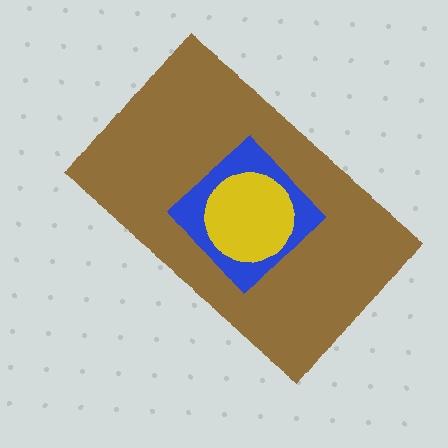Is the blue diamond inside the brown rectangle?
Yes.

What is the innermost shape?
The yellow circle.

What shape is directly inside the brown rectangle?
The blue diamond.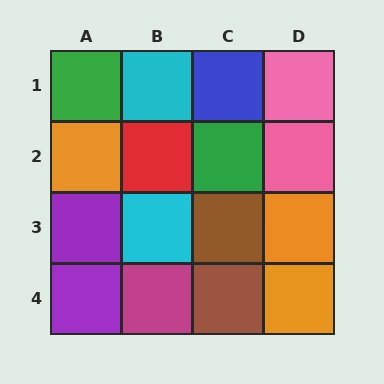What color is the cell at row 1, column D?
Pink.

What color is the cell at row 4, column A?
Purple.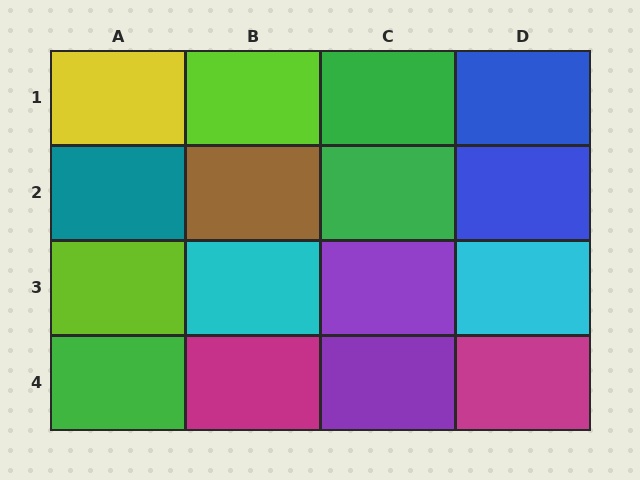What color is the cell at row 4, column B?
Magenta.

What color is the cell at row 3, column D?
Cyan.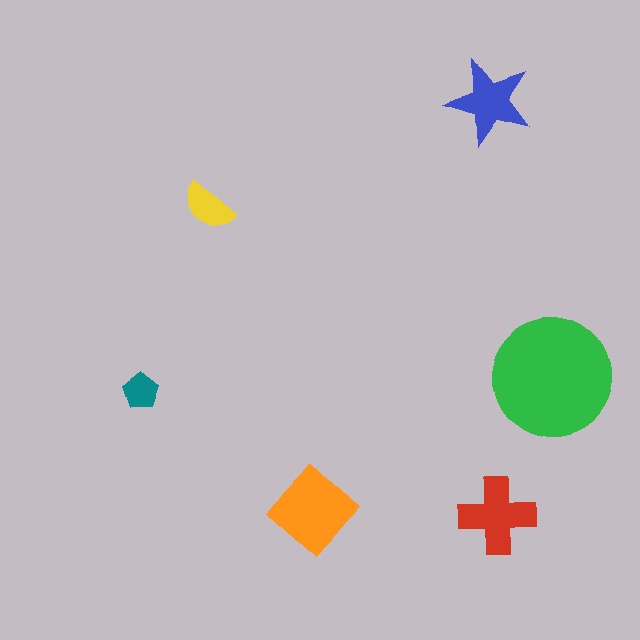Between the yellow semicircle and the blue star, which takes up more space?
The blue star.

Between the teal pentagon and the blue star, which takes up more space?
The blue star.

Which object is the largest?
The green circle.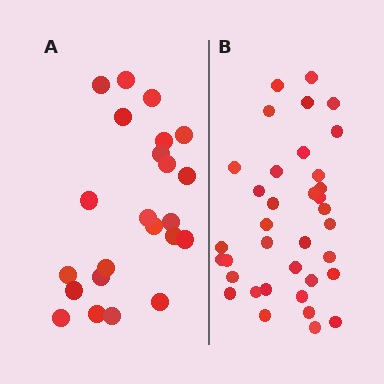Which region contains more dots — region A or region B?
Region B (the right region) has more dots.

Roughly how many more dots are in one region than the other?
Region B has approximately 15 more dots than region A.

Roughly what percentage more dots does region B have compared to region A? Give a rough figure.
About 55% more.